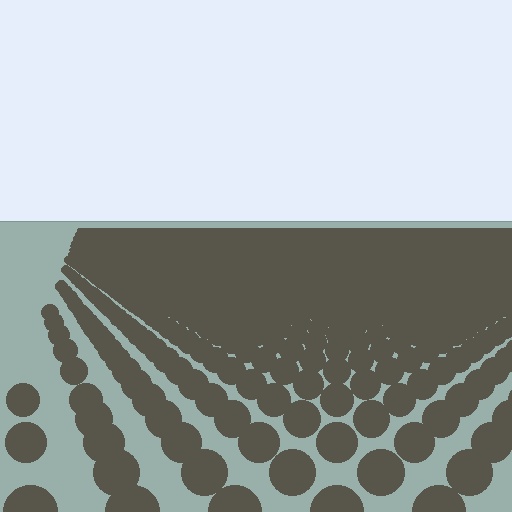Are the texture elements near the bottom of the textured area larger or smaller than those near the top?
Larger. Near the bottom, elements are closer to the viewer and appear at a bigger on-screen size.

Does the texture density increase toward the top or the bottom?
Density increases toward the top.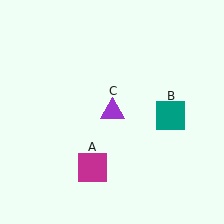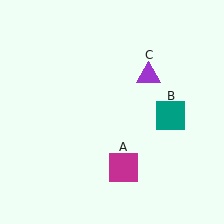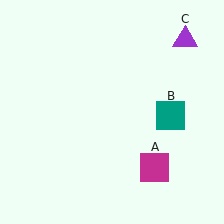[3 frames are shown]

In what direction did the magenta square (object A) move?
The magenta square (object A) moved right.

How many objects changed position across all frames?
2 objects changed position: magenta square (object A), purple triangle (object C).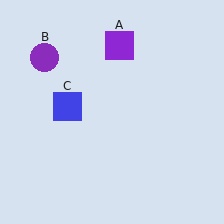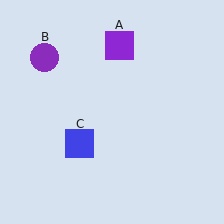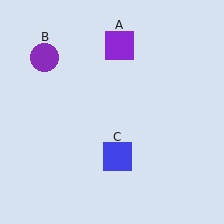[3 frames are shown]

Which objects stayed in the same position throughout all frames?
Purple square (object A) and purple circle (object B) remained stationary.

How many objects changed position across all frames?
1 object changed position: blue square (object C).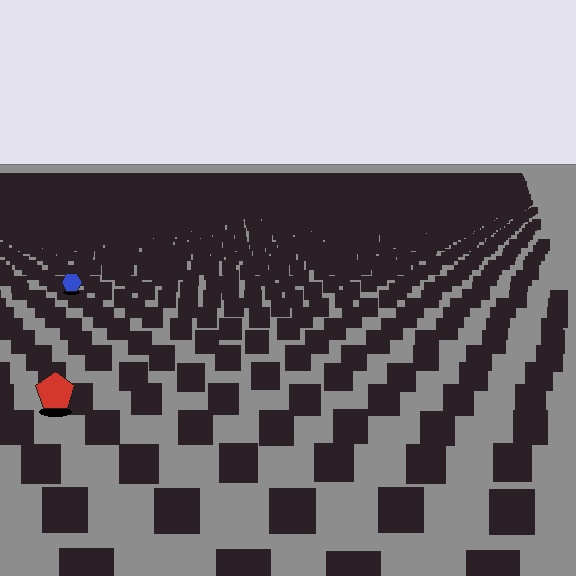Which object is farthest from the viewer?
The blue hexagon is farthest from the viewer. It appears smaller and the ground texture around it is denser.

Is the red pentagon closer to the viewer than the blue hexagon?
Yes. The red pentagon is closer — you can tell from the texture gradient: the ground texture is coarser near it.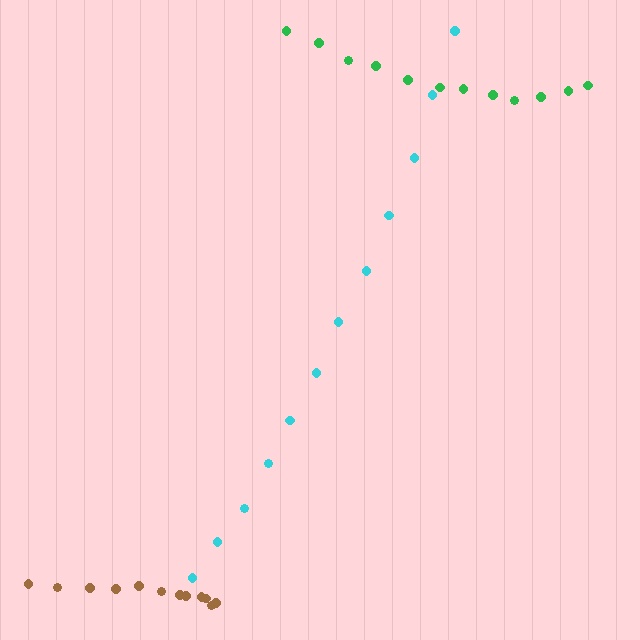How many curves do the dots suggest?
There are 3 distinct paths.